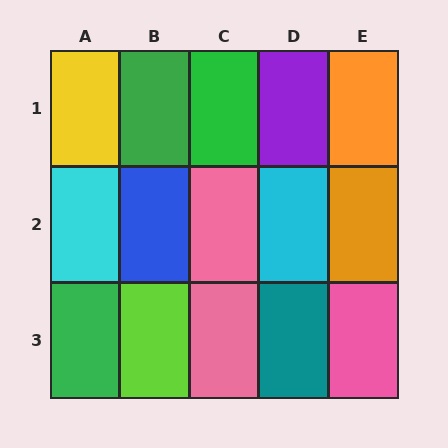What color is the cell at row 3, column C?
Pink.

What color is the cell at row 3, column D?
Teal.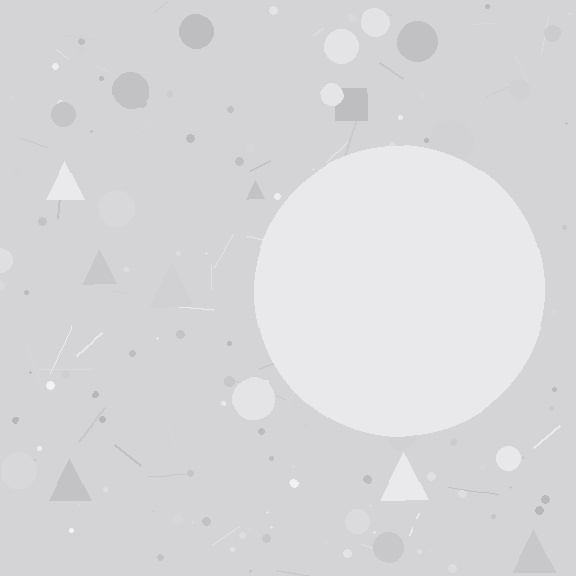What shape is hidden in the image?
A circle is hidden in the image.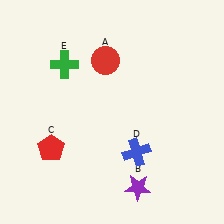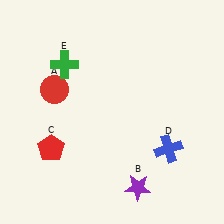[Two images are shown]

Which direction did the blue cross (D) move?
The blue cross (D) moved right.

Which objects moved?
The objects that moved are: the red circle (A), the blue cross (D).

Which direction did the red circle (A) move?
The red circle (A) moved left.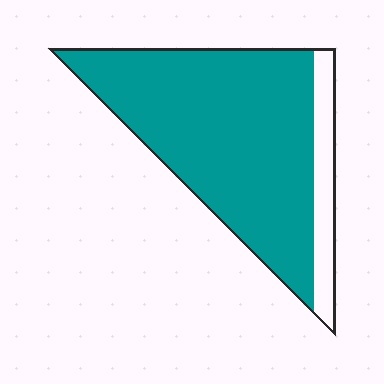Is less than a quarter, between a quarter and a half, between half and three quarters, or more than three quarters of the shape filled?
More than three quarters.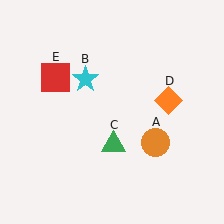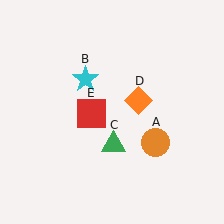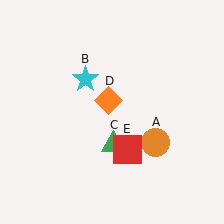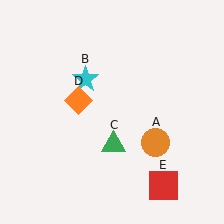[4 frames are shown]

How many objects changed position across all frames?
2 objects changed position: orange diamond (object D), red square (object E).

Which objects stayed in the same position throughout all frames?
Orange circle (object A) and cyan star (object B) and green triangle (object C) remained stationary.